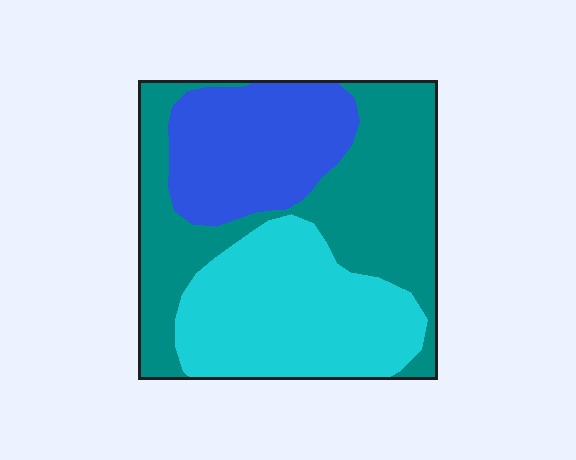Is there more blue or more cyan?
Cyan.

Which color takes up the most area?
Teal, at roughly 40%.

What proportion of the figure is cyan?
Cyan covers around 35% of the figure.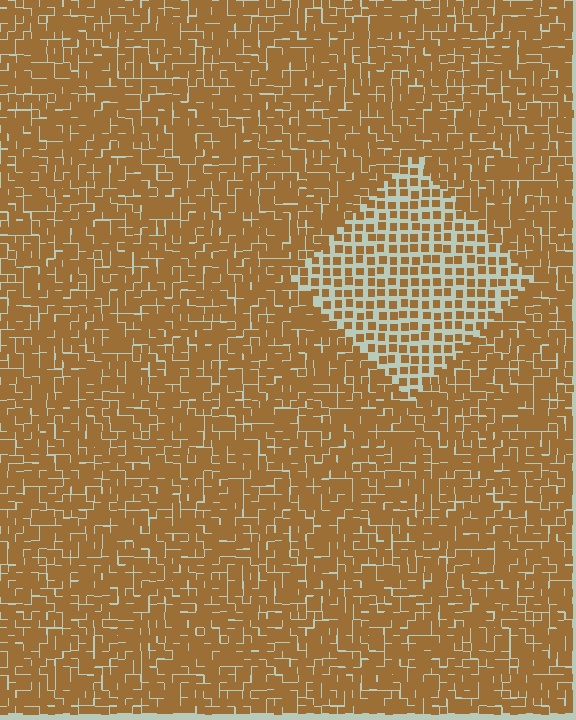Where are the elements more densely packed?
The elements are more densely packed outside the diamond boundary.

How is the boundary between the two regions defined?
The boundary is defined by a change in element density (approximately 2.0x ratio). All elements are the same color, size, and shape.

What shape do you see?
I see a diamond.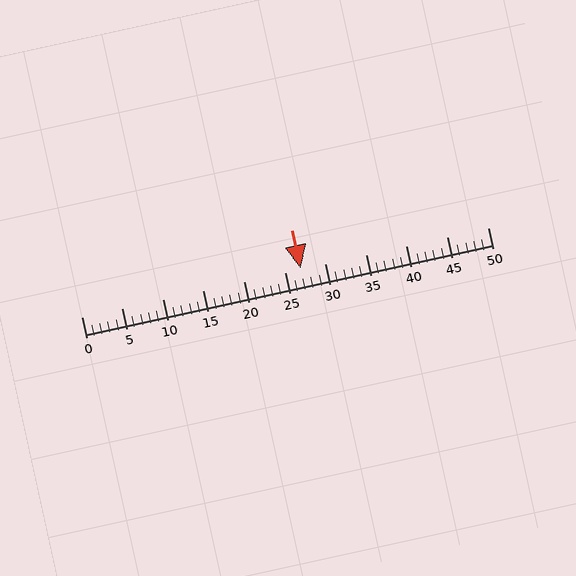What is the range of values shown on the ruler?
The ruler shows values from 0 to 50.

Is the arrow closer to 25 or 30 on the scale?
The arrow is closer to 25.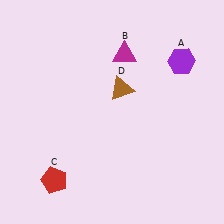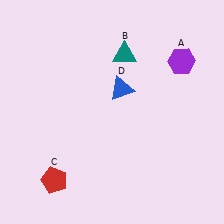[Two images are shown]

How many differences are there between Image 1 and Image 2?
There are 2 differences between the two images.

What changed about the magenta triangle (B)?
In Image 1, B is magenta. In Image 2, it changed to teal.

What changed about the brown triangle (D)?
In Image 1, D is brown. In Image 2, it changed to blue.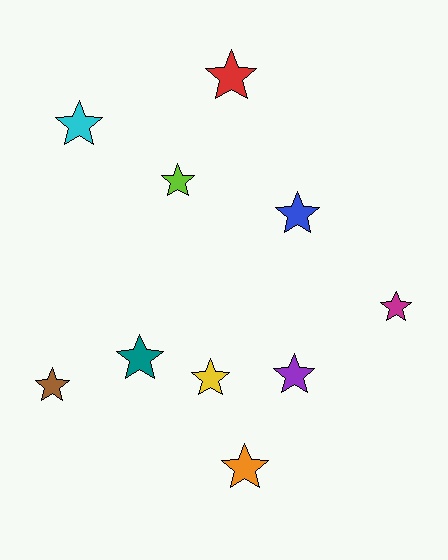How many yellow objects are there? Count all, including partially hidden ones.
There is 1 yellow object.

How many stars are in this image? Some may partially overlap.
There are 10 stars.